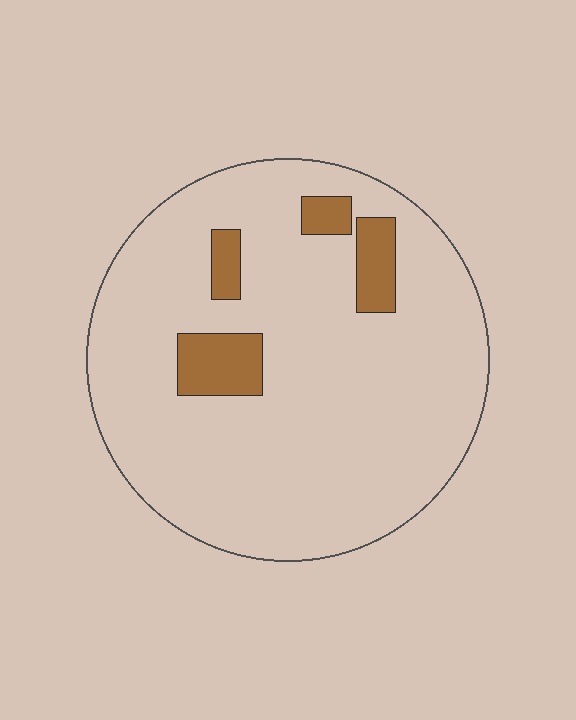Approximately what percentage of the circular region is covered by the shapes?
Approximately 10%.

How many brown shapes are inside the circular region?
4.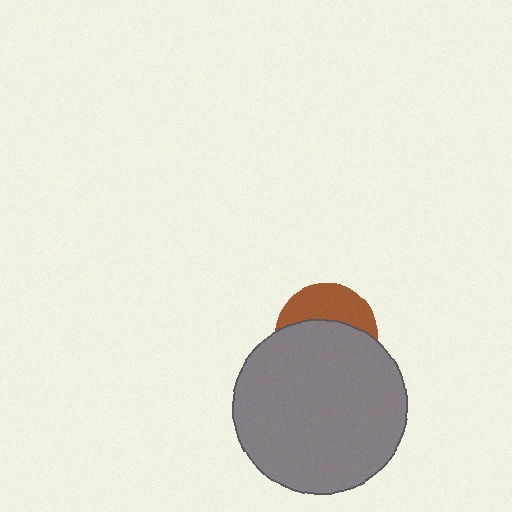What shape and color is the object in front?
The object in front is a gray circle.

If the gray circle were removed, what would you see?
You would see the complete brown circle.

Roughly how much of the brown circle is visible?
A small part of it is visible (roughly 38%).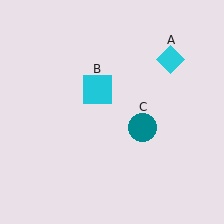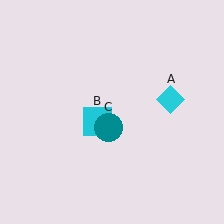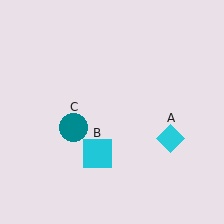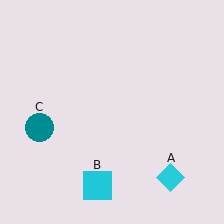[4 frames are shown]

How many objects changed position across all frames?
3 objects changed position: cyan diamond (object A), cyan square (object B), teal circle (object C).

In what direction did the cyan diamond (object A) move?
The cyan diamond (object A) moved down.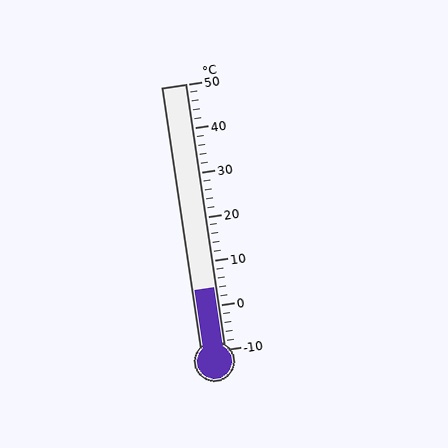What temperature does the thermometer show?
The thermometer shows approximately 4°C.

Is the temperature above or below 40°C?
The temperature is below 40°C.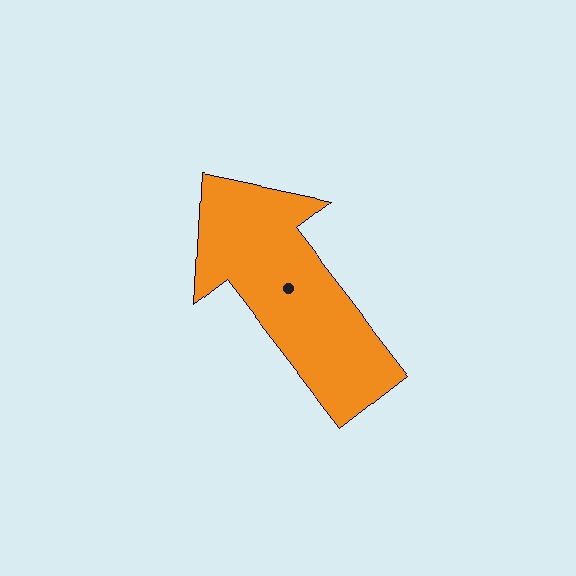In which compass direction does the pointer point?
Northwest.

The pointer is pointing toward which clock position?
Roughly 11 o'clock.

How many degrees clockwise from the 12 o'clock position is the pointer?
Approximately 322 degrees.